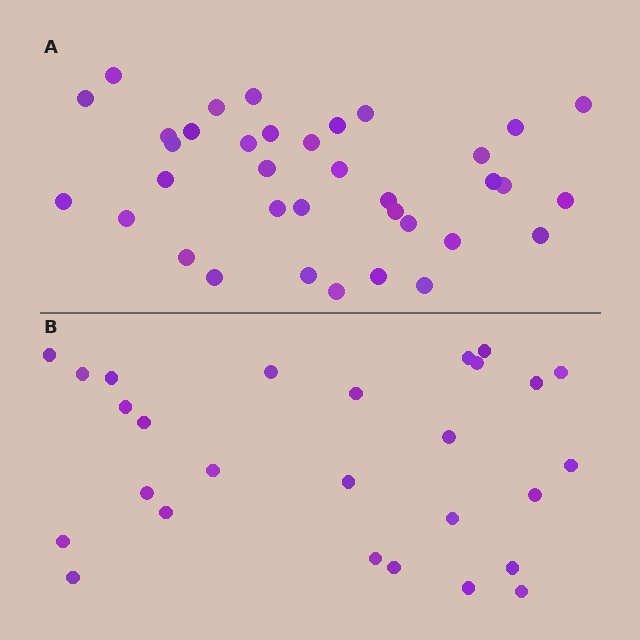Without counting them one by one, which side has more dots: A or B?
Region A (the top region) has more dots.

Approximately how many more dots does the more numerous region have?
Region A has roughly 8 or so more dots than region B.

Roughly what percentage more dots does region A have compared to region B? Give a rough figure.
About 35% more.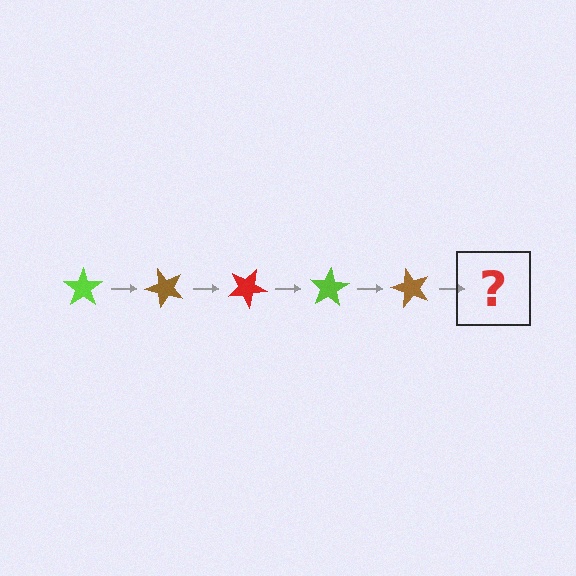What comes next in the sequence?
The next element should be a red star, rotated 250 degrees from the start.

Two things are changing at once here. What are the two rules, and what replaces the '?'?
The two rules are that it rotates 50 degrees each step and the color cycles through lime, brown, and red. The '?' should be a red star, rotated 250 degrees from the start.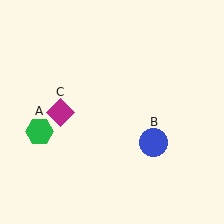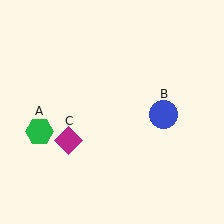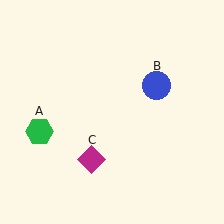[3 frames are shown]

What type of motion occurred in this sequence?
The blue circle (object B), magenta diamond (object C) rotated counterclockwise around the center of the scene.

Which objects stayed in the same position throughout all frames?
Green hexagon (object A) remained stationary.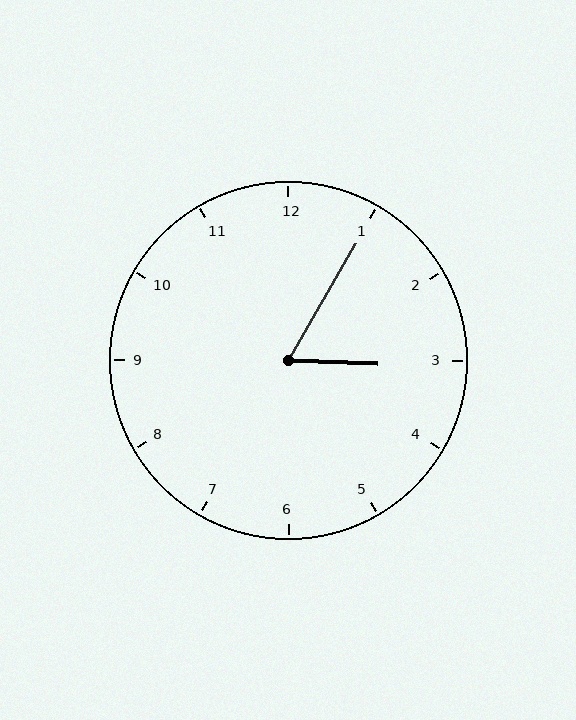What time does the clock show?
3:05.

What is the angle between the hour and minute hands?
Approximately 62 degrees.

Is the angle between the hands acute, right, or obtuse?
It is acute.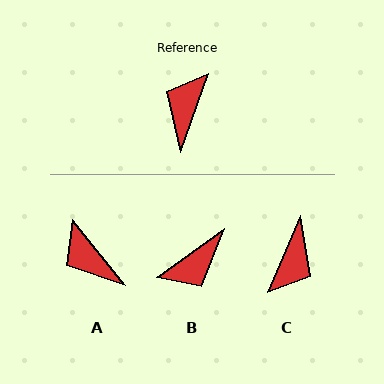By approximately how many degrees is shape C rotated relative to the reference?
Approximately 177 degrees counter-clockwise.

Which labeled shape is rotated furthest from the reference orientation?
C, about 177 degrees away.